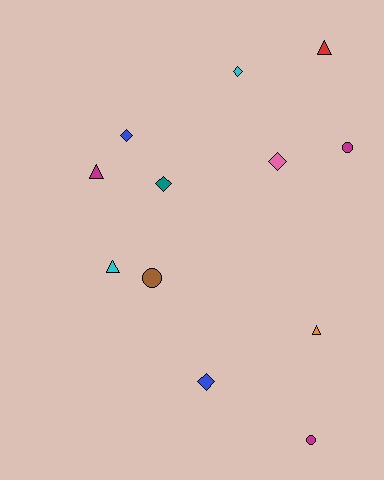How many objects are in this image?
There are 12 objects.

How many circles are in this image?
There are 3 circles.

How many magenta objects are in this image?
There are 3 magenta objects.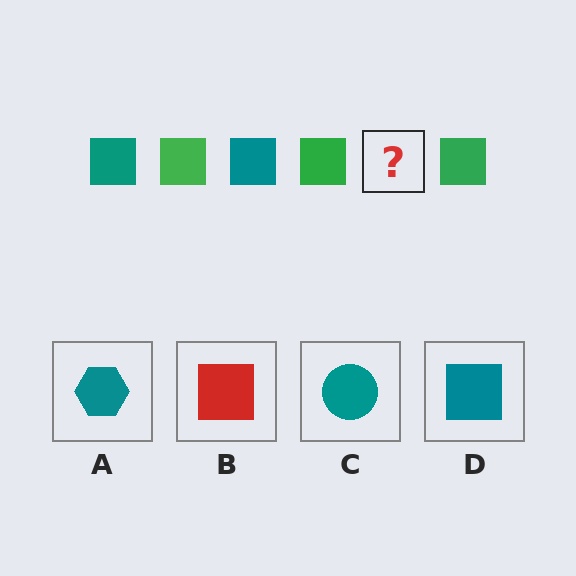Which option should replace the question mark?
Option D.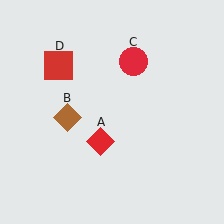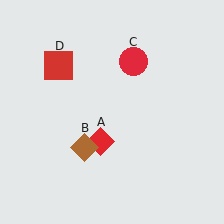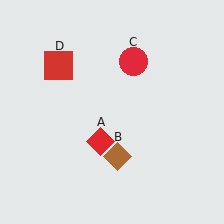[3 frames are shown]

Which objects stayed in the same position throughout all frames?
Red diamond (object A) and red circle (object C) and red square (object D) remained stationary.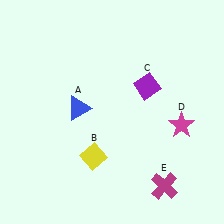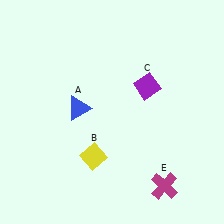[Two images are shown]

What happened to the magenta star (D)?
The magenta star (D) was removed in Image 2. It was in the bottom-right area of Image 1.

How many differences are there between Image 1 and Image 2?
There is 1 difference between the two images.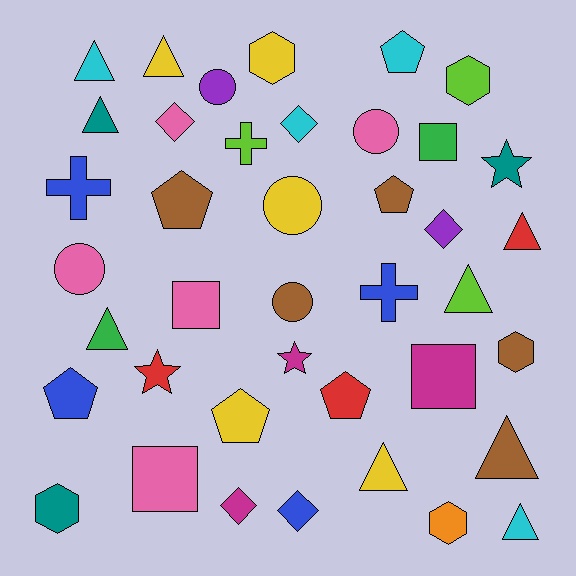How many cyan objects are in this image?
There are 4 cyan objects.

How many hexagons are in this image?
There are 5 hexagons.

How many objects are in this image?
There are 40 objects.